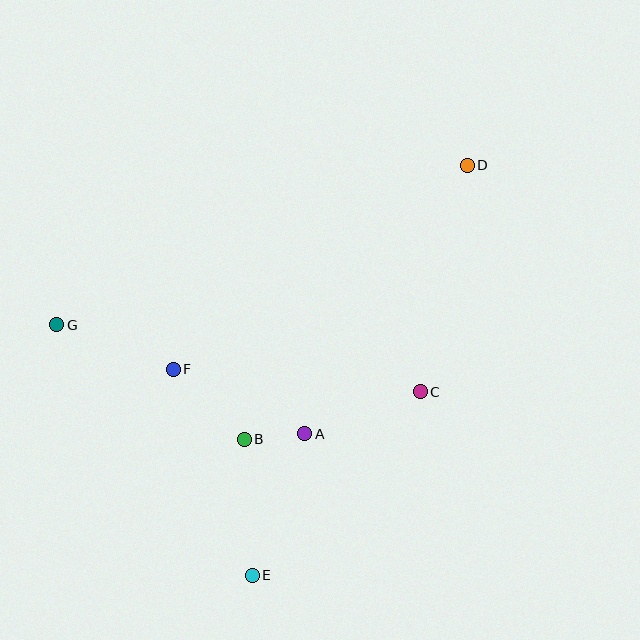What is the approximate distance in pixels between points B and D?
The distance between B and D is approximately 353 pixels.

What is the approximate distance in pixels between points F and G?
The distance between F and G is approximately 125 pixels.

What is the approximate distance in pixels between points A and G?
The distance between A and G is approximately 271 pixels.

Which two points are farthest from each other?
Points D and E are farthest from each other.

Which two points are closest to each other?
Points A and B are closest to each other.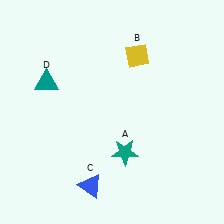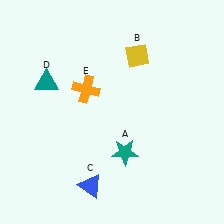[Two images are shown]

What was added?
An orange cross (E) was added in Image 2.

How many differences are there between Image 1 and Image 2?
There is 1 difference between the two images.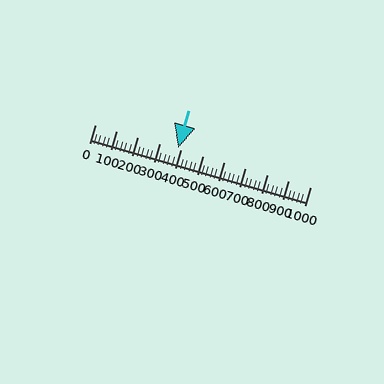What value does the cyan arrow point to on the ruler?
The cyan arrow points to approximately 388.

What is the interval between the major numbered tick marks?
The major tick marks are spaced 100 units apart.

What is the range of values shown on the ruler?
The ruler shows values from 0 to 1000.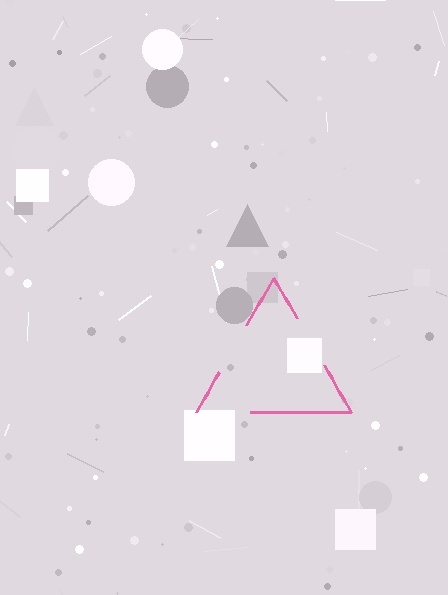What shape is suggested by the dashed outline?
The dashed outline suggests a triangle.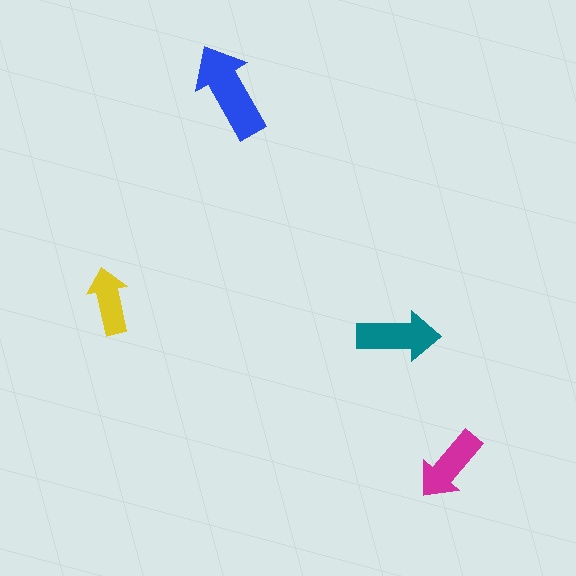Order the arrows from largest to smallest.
the blue one, the teal one, the magenta one, the yellow one.